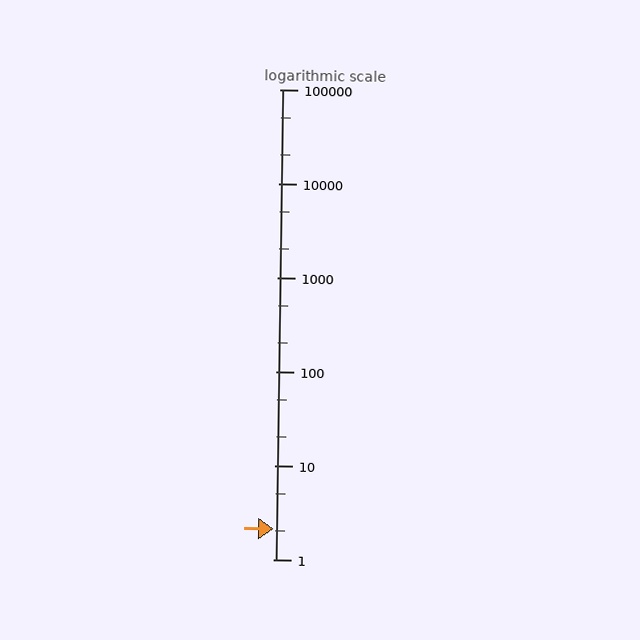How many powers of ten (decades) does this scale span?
The scale spans 5 decades, from 1 to 100000.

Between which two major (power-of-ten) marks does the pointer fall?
The pointer is between 1 and 10.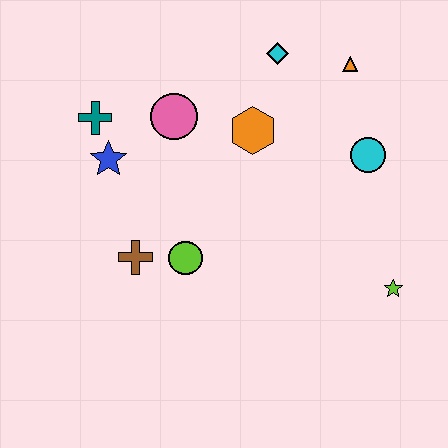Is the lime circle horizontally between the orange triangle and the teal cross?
Yes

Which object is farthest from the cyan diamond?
The lime star is farthest from the cyan diamond.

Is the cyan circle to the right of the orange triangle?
Yes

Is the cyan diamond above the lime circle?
Yes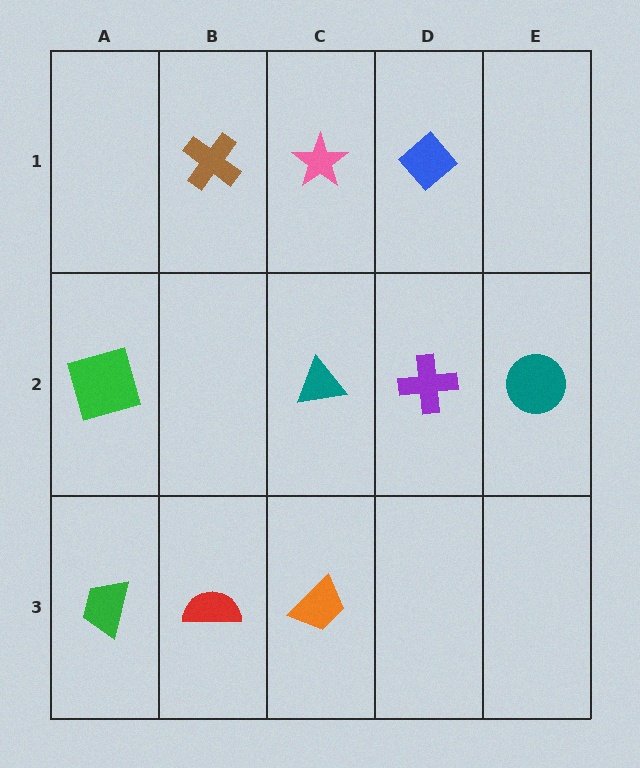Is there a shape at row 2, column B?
No, that cell is empty.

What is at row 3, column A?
A green trapezoid.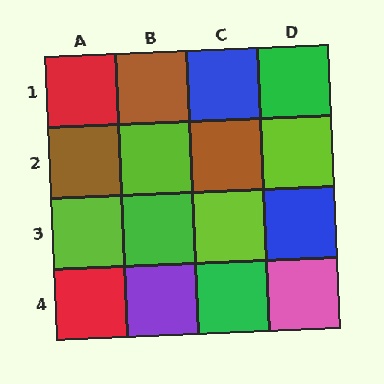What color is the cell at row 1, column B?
Brown.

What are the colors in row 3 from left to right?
Lime, green, lime, blue.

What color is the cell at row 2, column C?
Brown.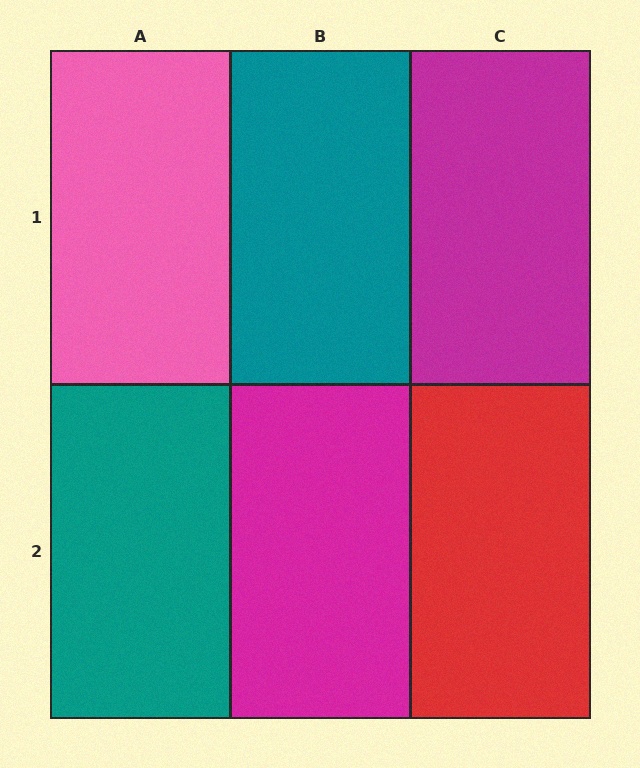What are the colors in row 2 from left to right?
Teal, magenta, red.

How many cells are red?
1 cell is red.